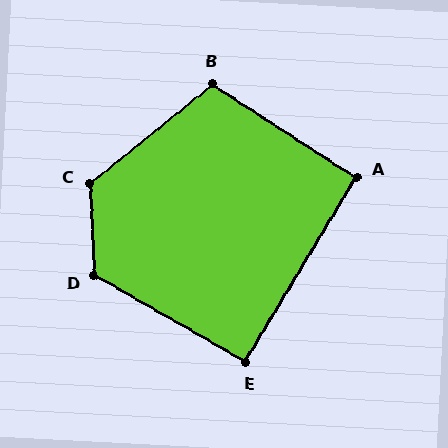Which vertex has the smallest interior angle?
E, at approximately 91 degrees.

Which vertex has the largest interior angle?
C, at approximately 126 degrees.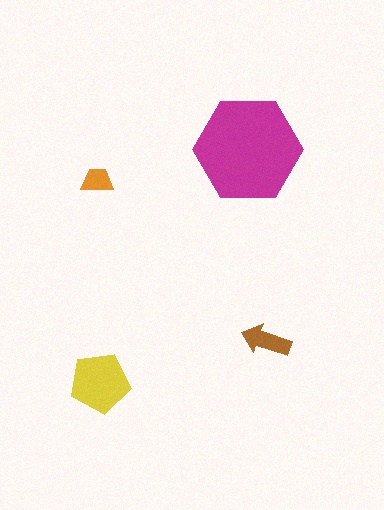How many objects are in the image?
There are 4 objects in the image.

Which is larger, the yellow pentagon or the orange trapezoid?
The yellow pentagon.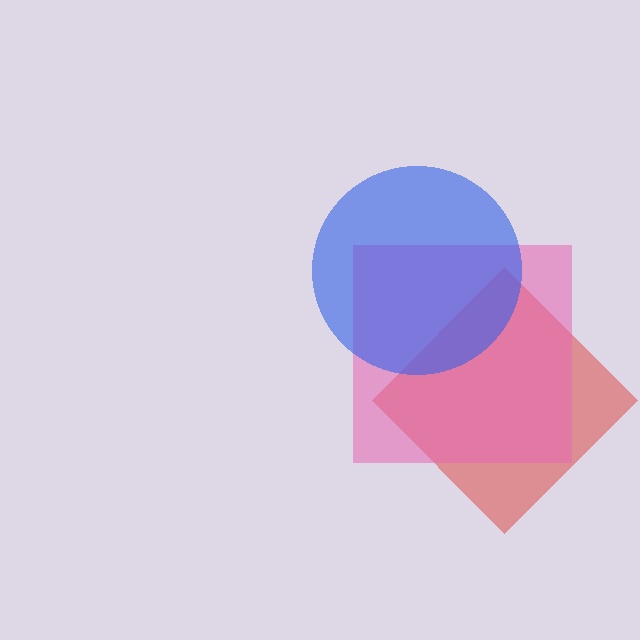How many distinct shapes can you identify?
There are 3 distinct shapes: a red diamond, a pink square, a blue circle.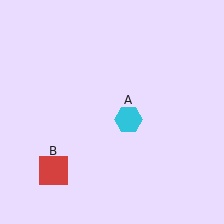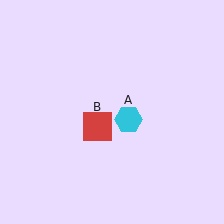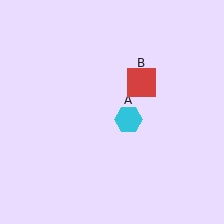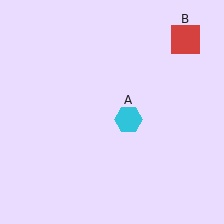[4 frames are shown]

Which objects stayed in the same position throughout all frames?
Cyan hexagon (object A) remained stationary.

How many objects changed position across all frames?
1 object changed position: red square (object B).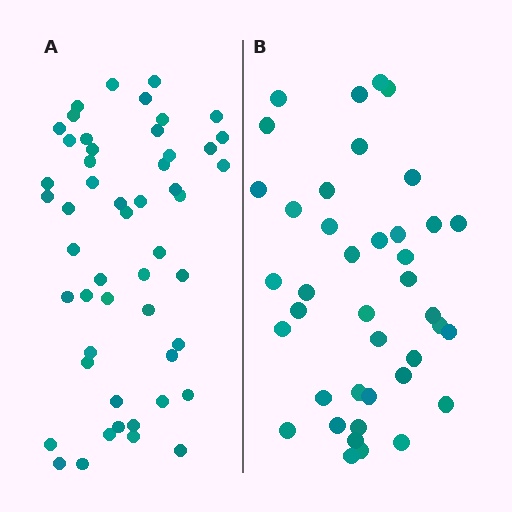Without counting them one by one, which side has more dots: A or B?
Region A (the left region) has more dots.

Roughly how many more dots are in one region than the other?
Region A has roughly 12 or so more dots than region B.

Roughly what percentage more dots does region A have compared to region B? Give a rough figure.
About 30% more.